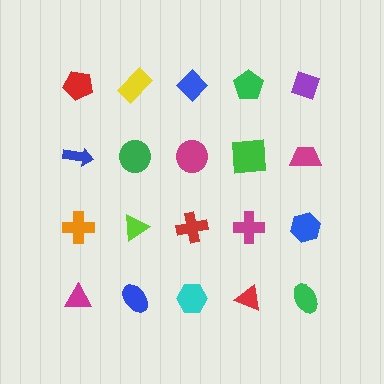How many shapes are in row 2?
5 shapes.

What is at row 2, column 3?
A magenta circle.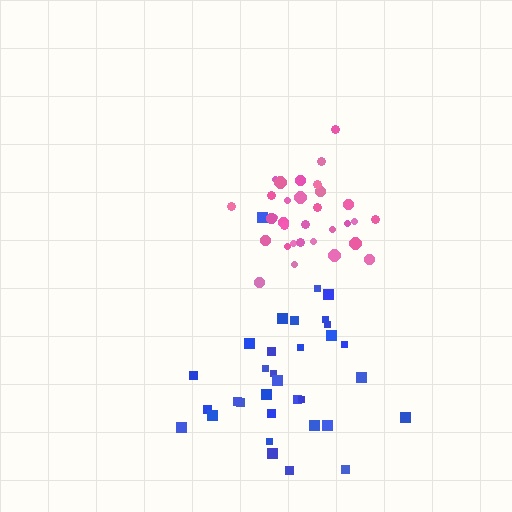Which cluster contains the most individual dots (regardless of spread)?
Blue (33).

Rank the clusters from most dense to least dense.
pink, blue.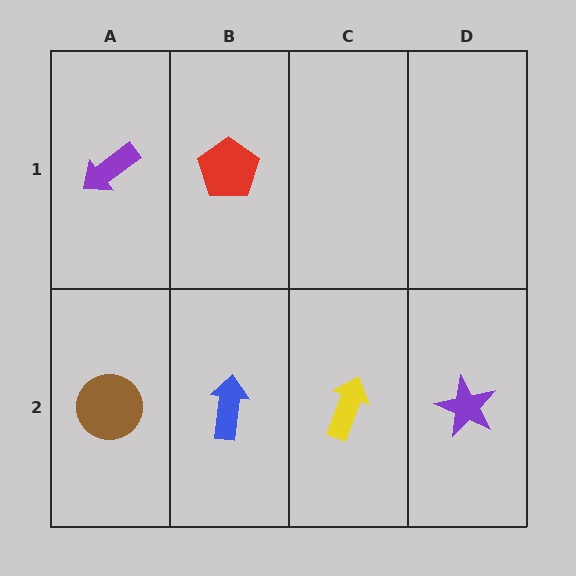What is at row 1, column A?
A purple arrow.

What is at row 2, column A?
A brown circle.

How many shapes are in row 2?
4 shapes.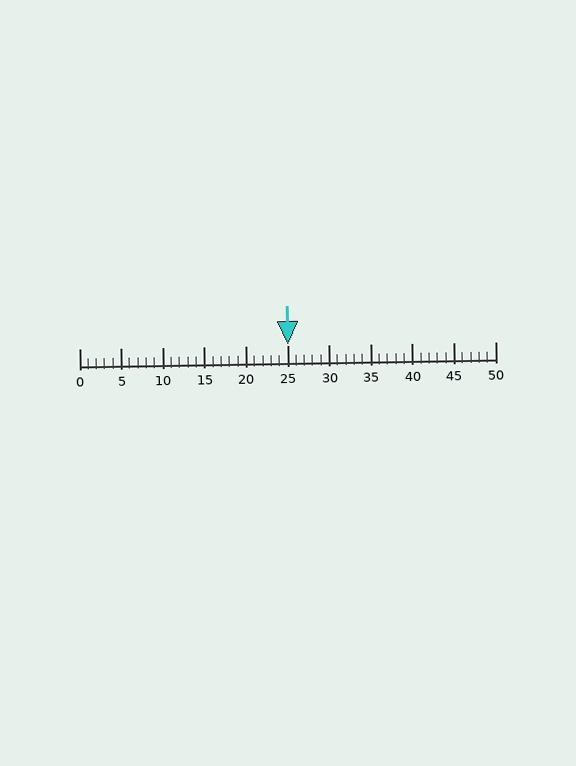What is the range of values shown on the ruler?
The ruler shows values from 0 to 50.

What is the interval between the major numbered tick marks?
The major tick marks are spaced 5 units apart.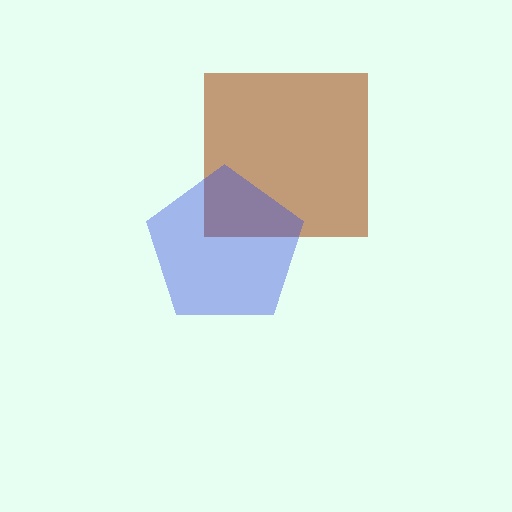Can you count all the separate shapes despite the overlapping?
Yes, there are 2 separate shapes.